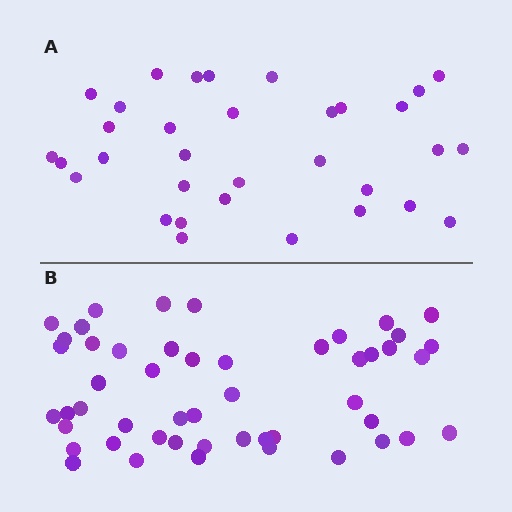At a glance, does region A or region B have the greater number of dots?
Region B (the bottom region) has more dots.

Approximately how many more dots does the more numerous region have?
Region B has approximately 15 more dots than region A.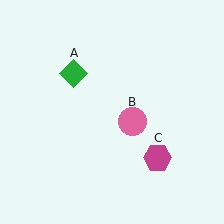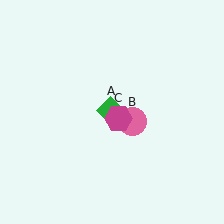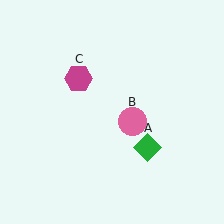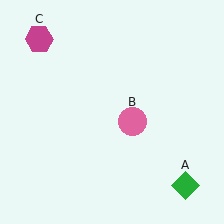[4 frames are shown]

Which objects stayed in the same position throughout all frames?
Pink circle (object B) remained stationary.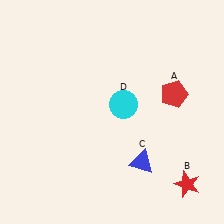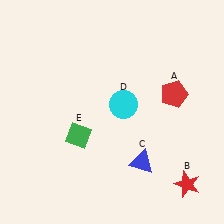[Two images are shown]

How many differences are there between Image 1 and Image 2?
There is 1 difference between the two images.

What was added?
A green diamond (E) was added in Image 2.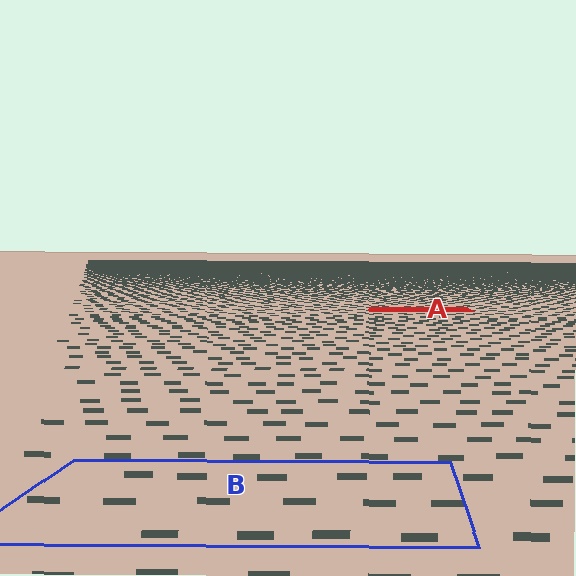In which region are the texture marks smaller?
The texture marks are smaller in region A, because it is farther away.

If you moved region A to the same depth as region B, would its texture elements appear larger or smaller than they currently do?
They would appear larger. At a closer depth, the same texture elements are projected at a bigger on-screen size.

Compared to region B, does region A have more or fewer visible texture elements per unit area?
Region A has more texture elements per unit area — they are packed more densely because it is farther away.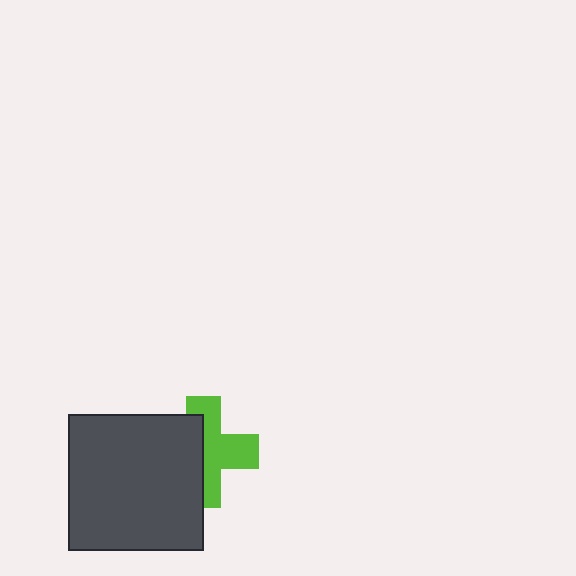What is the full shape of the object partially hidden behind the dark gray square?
The partially hidden object is a lime cross.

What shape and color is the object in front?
The object in front is a dark gray square.